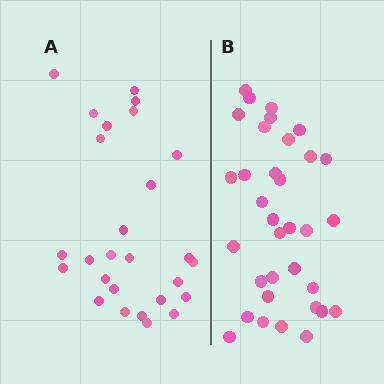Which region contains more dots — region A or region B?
Region B (the right region) has more dots.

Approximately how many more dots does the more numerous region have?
Region B has roughly 8 or so more dots than region A.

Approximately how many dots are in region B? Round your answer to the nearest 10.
About 30 dots. (The exact count is 34, which rounds to 30.)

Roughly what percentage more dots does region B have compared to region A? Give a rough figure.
About 25% more.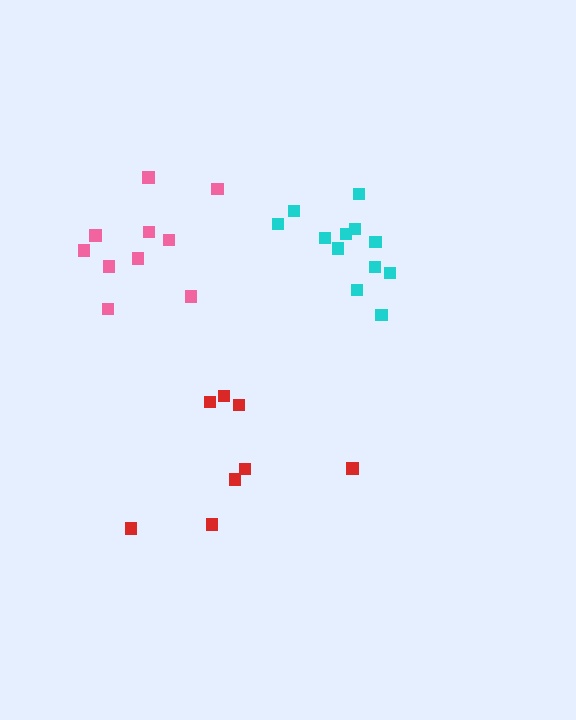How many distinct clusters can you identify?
There are 3 distinct clusters.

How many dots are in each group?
Group 1: 8 dots, Group 2: 10 dots, Group 3: 12 dots (30 total).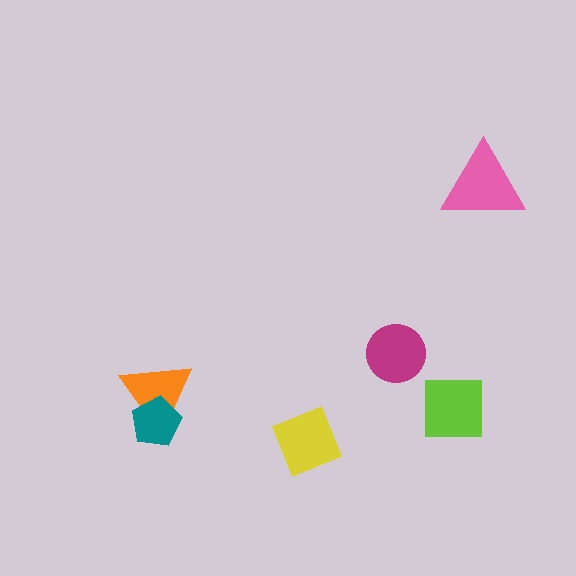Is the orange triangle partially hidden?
Yes, it is partially covered by another shape.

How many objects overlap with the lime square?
0 objects overlap with the lime square.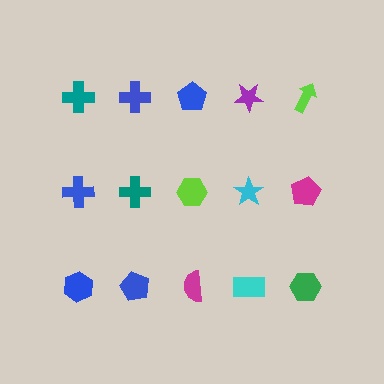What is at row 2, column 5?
A magenta pentagon.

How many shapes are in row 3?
5 shapes.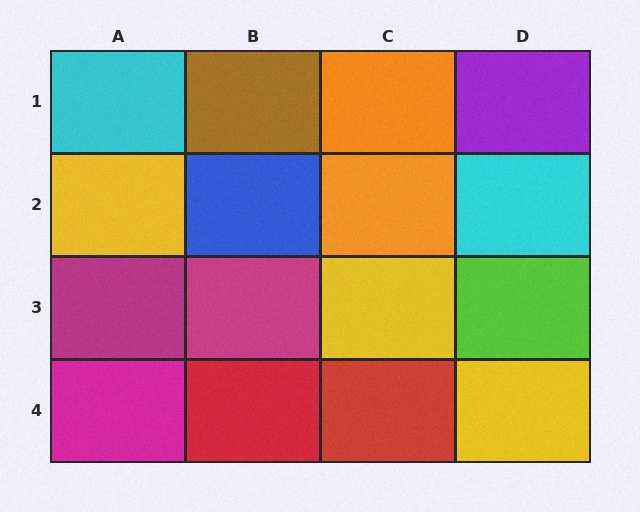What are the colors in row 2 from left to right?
Yellow, blue, orange, cyan.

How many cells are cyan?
2 cells are cyan.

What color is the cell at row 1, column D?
Purple.